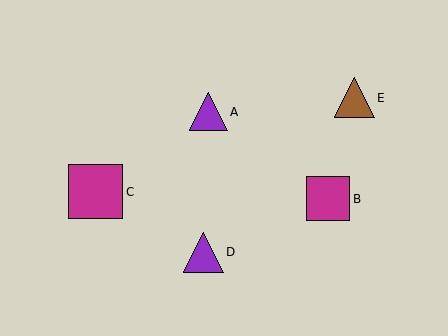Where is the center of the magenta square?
The center of the magenta square is at (96, 192).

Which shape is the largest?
The magenta square (labeled C) is the largest.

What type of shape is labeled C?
Shape C is a magenta square.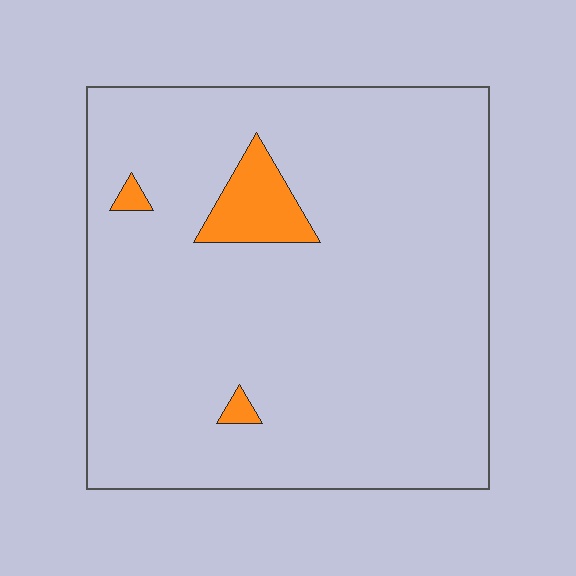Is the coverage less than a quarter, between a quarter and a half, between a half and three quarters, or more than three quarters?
Less than a quarter.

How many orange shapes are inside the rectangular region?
3.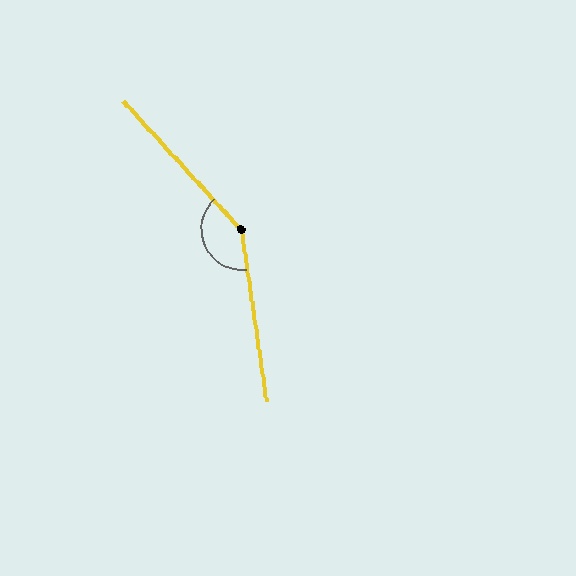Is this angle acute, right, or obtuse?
It is obtuse.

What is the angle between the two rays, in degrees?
Approximately 146 degrees.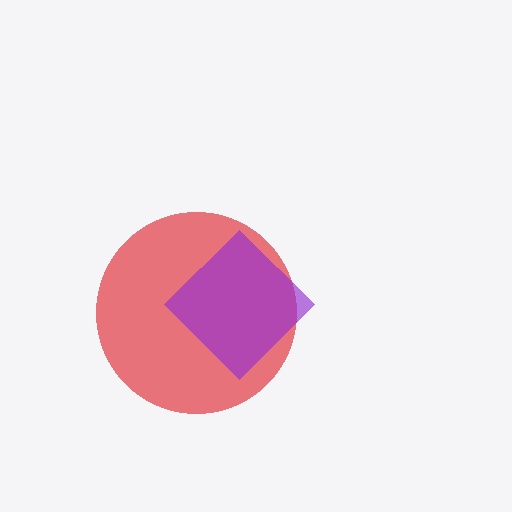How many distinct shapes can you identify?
There are 2 distinct shapes: a red circle, a purple diamond.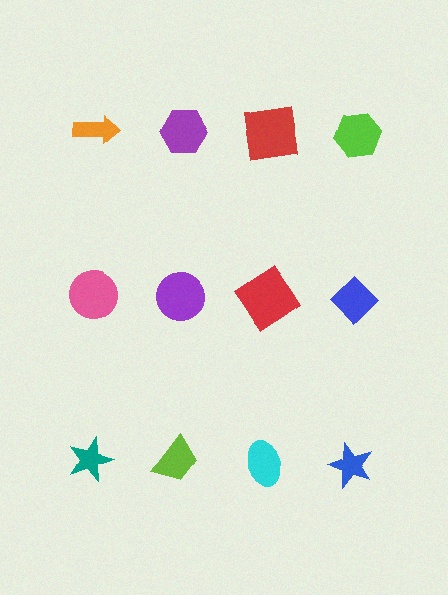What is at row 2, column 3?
A red diamond.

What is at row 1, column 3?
A red square.